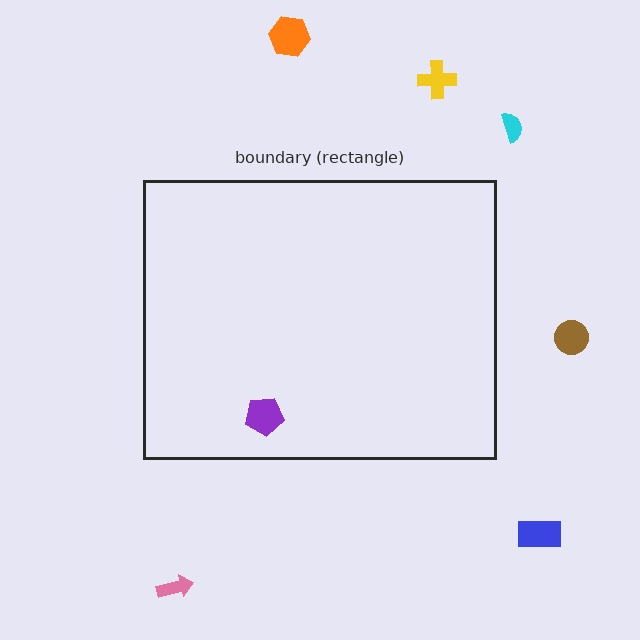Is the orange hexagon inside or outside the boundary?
Outside.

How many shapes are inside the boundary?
1 inside, 6 outside.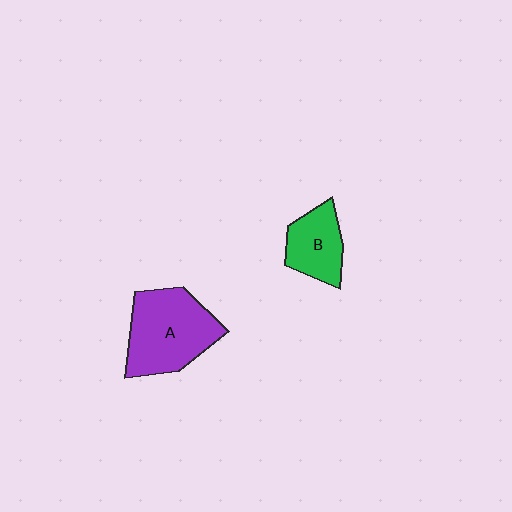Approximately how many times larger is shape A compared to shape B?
Approximately 1.8 times.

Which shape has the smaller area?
Shape B (green).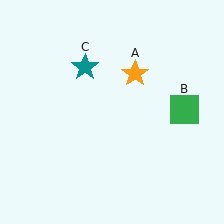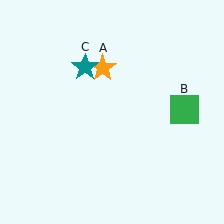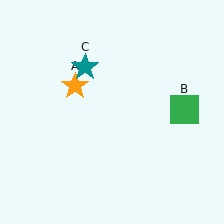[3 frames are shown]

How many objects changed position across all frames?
1 object changed position: orange star (object A).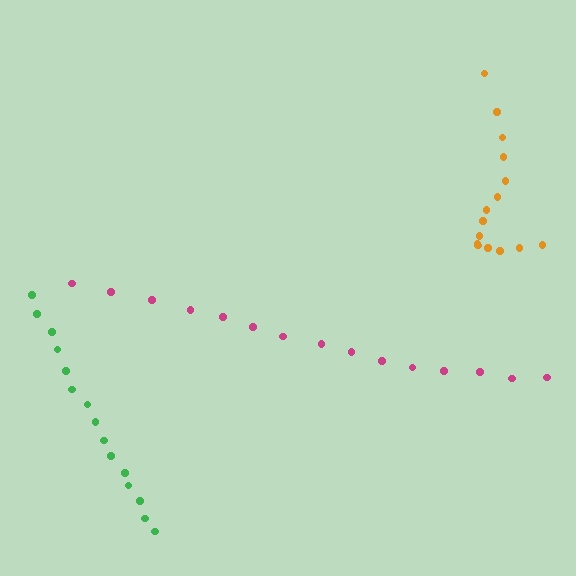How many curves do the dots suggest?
There are 3 distinct paths.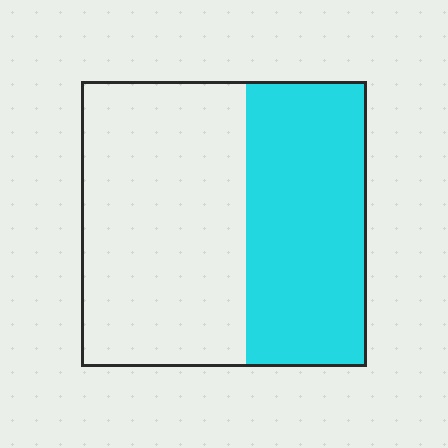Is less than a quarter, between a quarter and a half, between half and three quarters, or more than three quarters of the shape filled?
Between a quarter and a half.